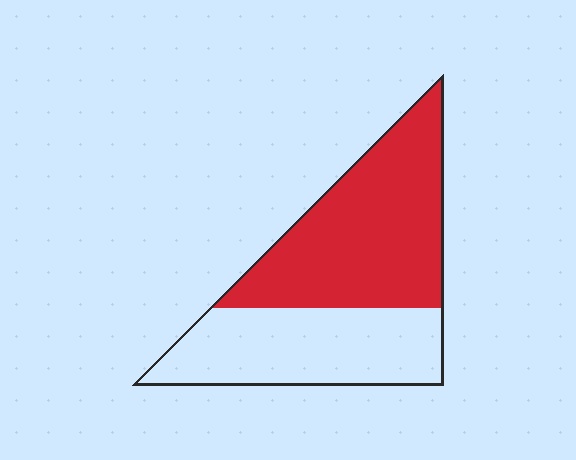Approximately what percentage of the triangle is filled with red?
Approximately 55%.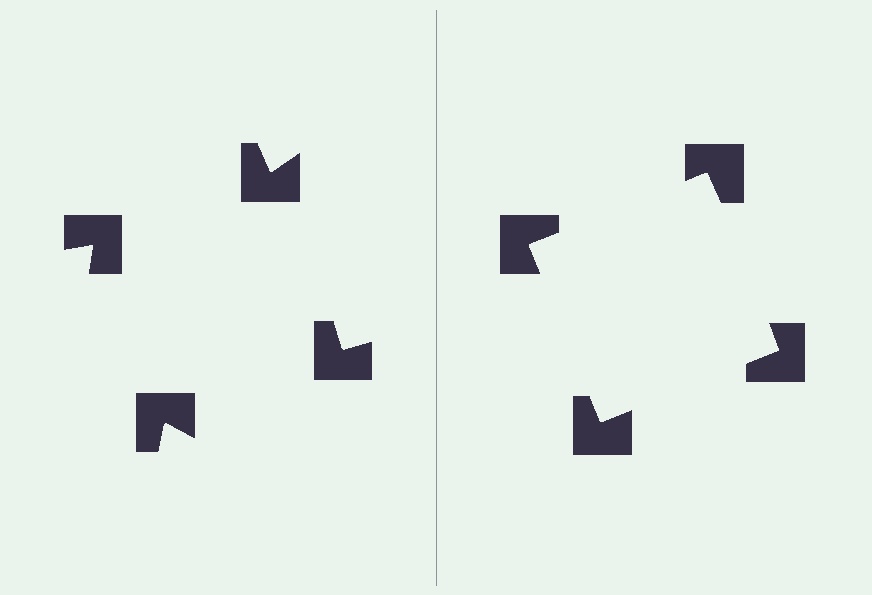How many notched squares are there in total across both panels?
8 — 4 on each side.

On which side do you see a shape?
An illusory square appears on the right side. On the left side the wedge cuts are rotated, so no coherent shape forms.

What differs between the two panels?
The notched squares are positioned identically on both sides; only the wedge orientations differ. On the right they align to a square; on the left they are misaligned.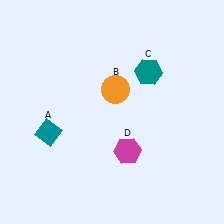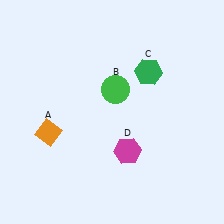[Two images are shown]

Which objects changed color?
A changed from teal to orange. B changed from orange to green. C changed from teal to green.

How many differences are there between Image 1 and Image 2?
There are 3 differences between the two images.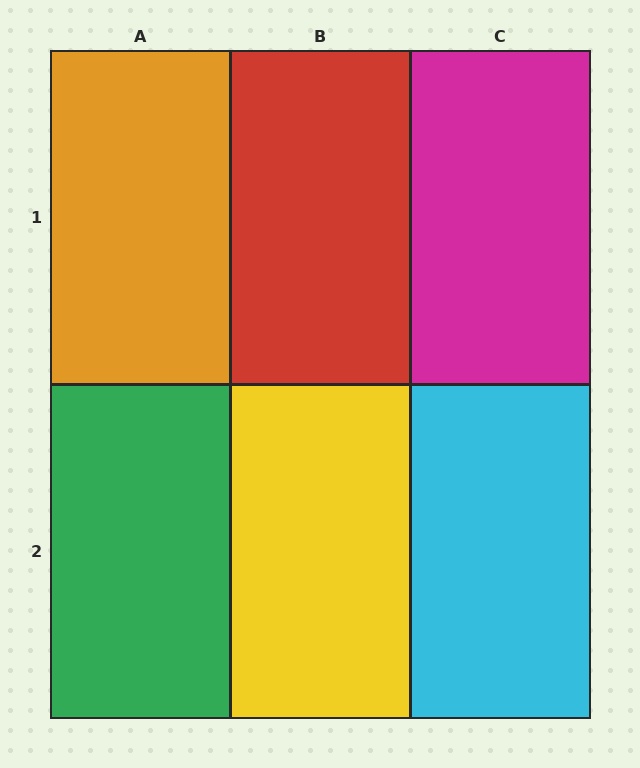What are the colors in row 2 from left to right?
Green, yellow, cyan.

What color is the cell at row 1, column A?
Orange.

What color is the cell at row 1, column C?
Magenta.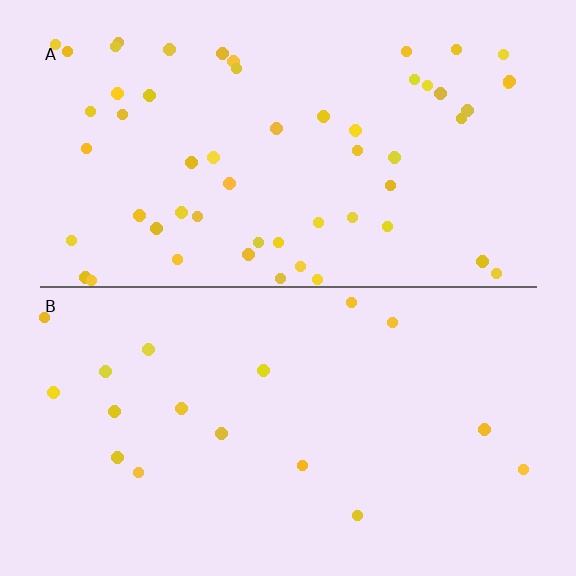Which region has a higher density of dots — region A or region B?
A (the top).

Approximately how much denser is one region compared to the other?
Approximately 3.2× — region A over region B.